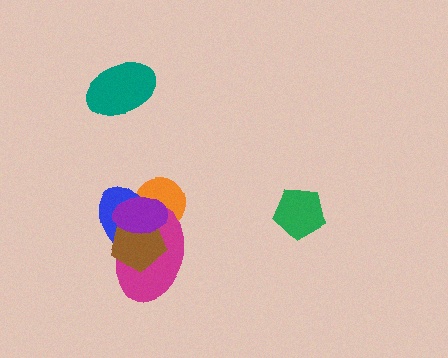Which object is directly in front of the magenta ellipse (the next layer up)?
The brown pentagon is directly in front of the magenta ellipse.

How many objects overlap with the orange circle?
4 objects overlap with the orange circle.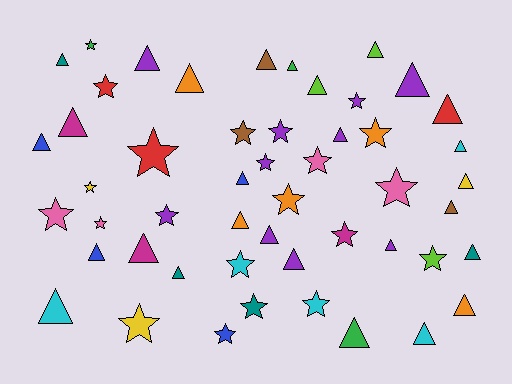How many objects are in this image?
There are 50 objects.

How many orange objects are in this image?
There are 5 orange objects.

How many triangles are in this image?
There are 28 triangles.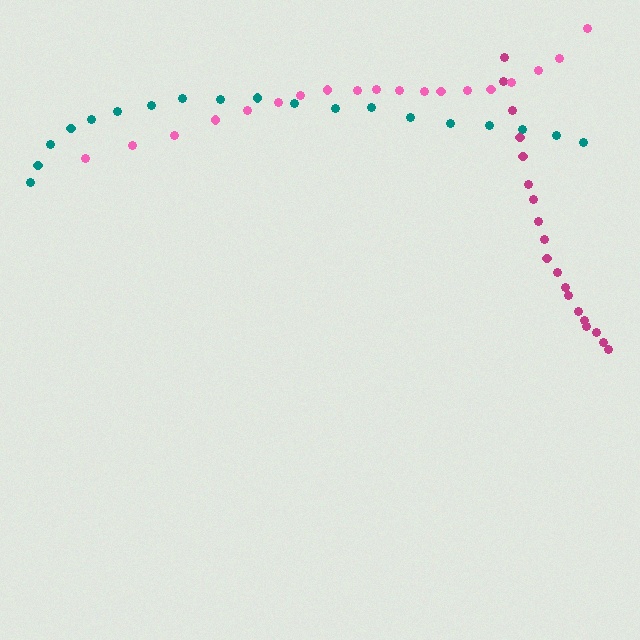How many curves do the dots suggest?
There are 3 distinct paths.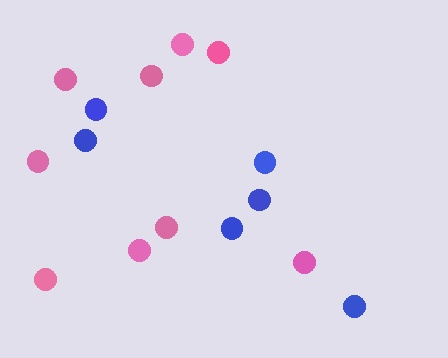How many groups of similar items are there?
There are 2 groups: one group of pink circles (9) and one group of blue circles (6).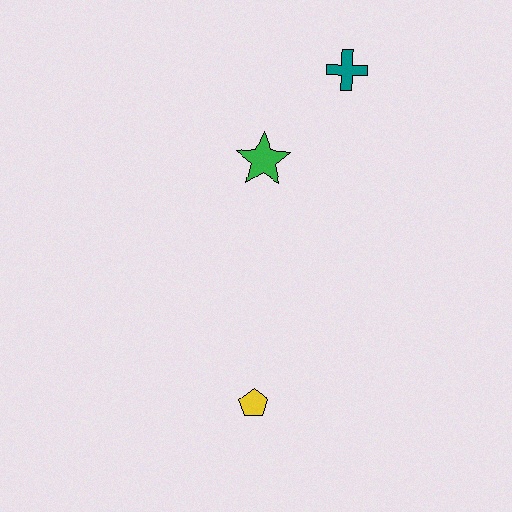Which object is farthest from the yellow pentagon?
The teal cross is farthest from the yellow pentagon.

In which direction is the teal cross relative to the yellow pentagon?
The teal cross is above the yellow pentagon.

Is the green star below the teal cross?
Yes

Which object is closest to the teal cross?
The green star is closest to the teal cross.